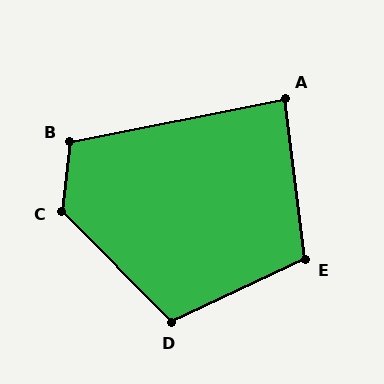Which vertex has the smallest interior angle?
A, at approximately 86 degrees.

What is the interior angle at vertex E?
Approximately 108 degrees (obtuse).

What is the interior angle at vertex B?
Approximately 108 degrees (obtuse).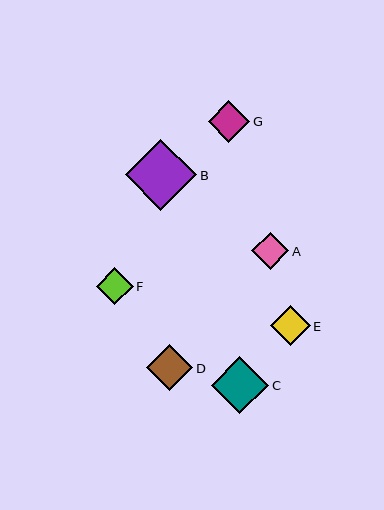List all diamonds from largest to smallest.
From largest to smallest: B, C, D, G, E, A, F.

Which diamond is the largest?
Diamond B is the largest with a size of approximately 72 pixels.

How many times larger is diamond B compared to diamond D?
Diamond B is approximately 1.6 times the size of diamond D.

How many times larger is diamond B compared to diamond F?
Diamond B is approximately 1.9 times the size of diamond F.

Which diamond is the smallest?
Diamond F is the smallest with a size of approximately 37 pixels.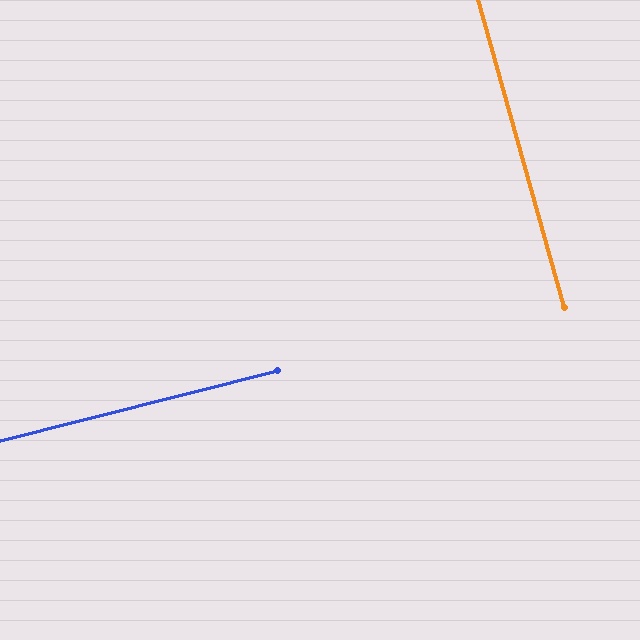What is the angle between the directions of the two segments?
Approximately 89 degrees.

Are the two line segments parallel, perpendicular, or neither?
Perpendicular — they meet at approximately 89°.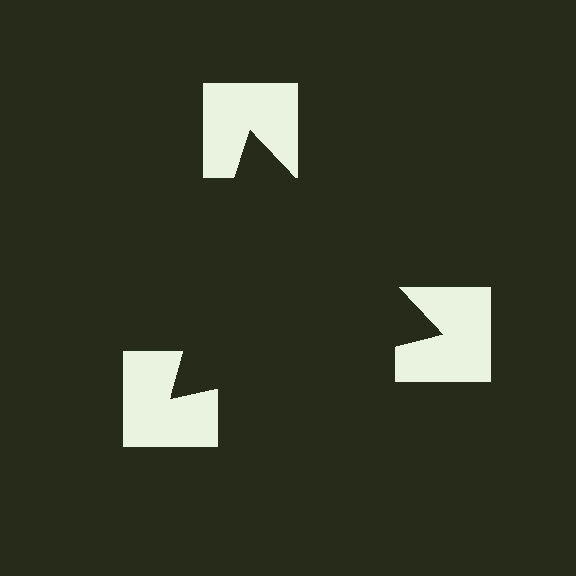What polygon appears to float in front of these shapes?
An illusory triangle — its edges are inferred from the aligned wedge cuts in the notched squares, not physically drawn.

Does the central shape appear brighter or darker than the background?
It typically appears slightly darker than the background, even though no actual brightness change is drawn.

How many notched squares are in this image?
There are 3 — one at each vertex of the illusory triangle.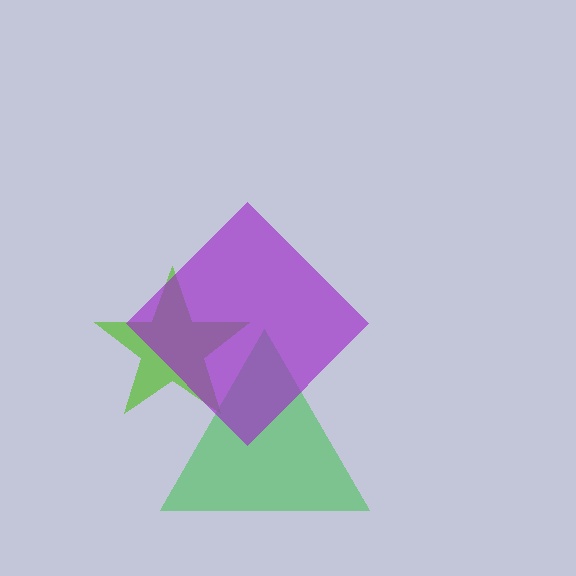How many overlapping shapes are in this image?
There are 3 overlapping shapes in the image.